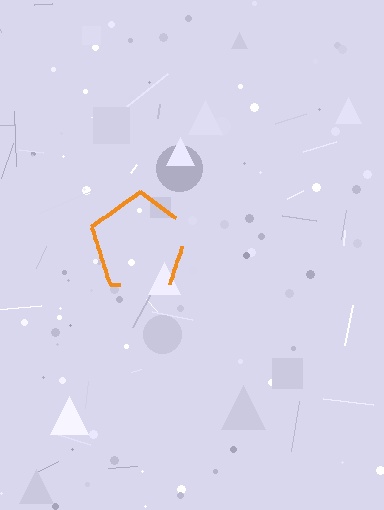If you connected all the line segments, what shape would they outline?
They would outline a pentagon.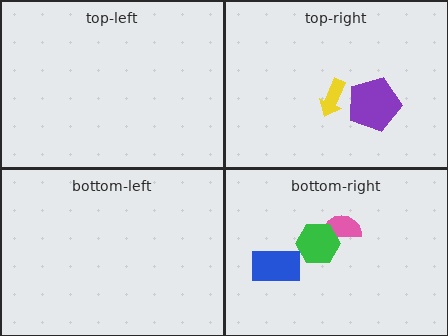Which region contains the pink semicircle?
The bottom-right region.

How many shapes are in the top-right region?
2.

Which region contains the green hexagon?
The bottom-right region.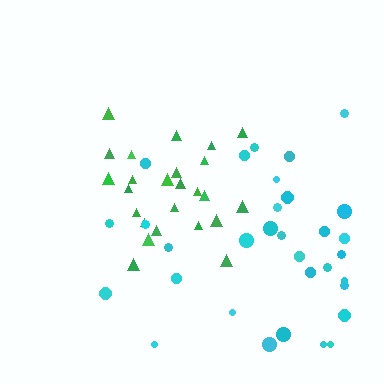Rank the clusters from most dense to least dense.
green, cyan.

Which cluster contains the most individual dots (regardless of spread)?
Cyan (33).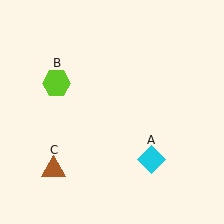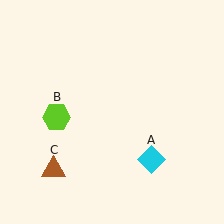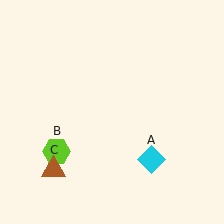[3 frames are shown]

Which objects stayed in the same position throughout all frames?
Cyan diamond (object A) and brown triangle (object C) remained stationary.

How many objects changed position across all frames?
1 object changed position: lime hexagon (object B).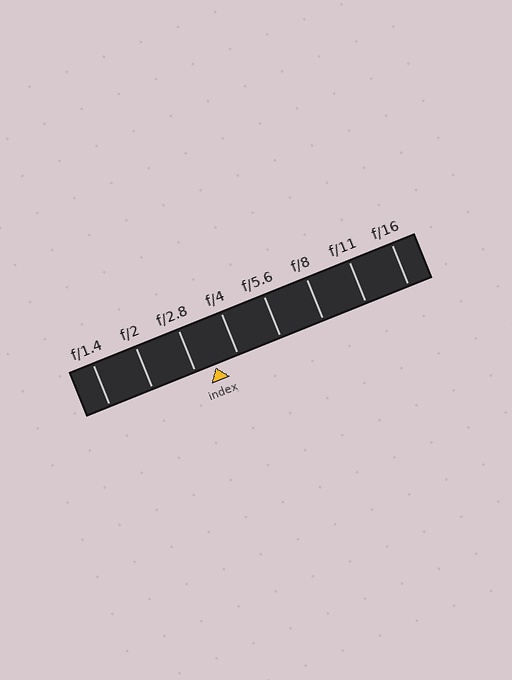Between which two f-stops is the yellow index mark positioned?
The index mark is between f/2.8 and f/4.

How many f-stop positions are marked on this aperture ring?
There are 8 f-stop positions marked.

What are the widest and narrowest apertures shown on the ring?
The widest aperture shown is f/1.4 and the narrowest is f/16.